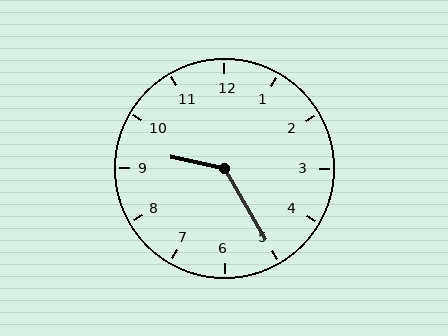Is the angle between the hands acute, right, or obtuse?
It is obtuse.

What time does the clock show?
9:25.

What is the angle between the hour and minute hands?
Approximately 132 degrees.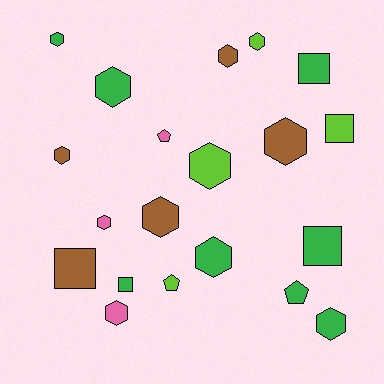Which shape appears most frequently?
Hexagon, with 12 objects.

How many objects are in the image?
There are 20 objects.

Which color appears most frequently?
Green, with 8 objects.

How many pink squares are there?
There are no pink squares.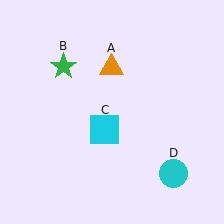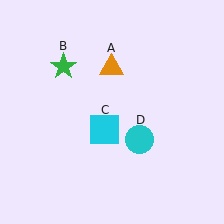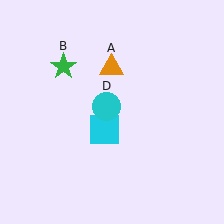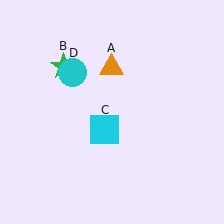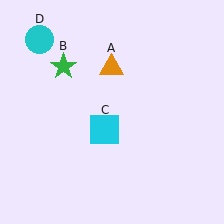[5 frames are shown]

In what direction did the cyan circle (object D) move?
The cyan circle (object D) moved up and to the left.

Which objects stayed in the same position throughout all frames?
Orange triangle (object A) and green star (object B) and cyan square (object C) remained stationary.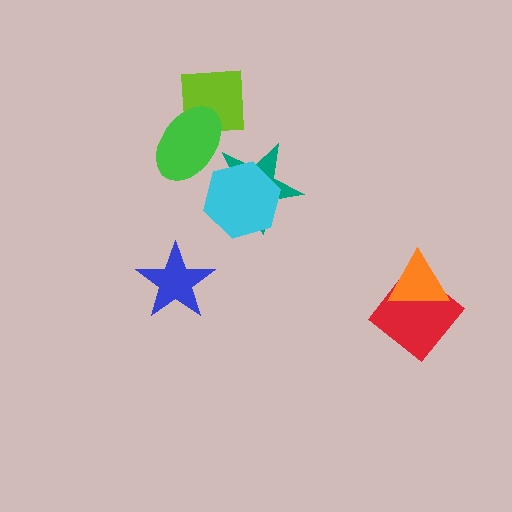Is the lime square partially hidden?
Yes, it is partially covered by another shape.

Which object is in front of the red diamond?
The orange triangle is in front of the red diamond.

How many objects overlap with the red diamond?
1 object overlaps with the red diamond.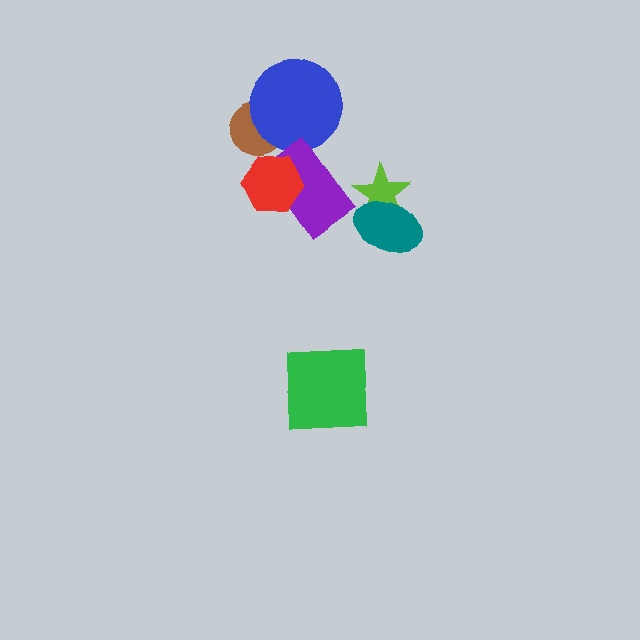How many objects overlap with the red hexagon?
1 object overlaps with the red hexagon.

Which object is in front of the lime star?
The teal ellipse is in front of the lime star.